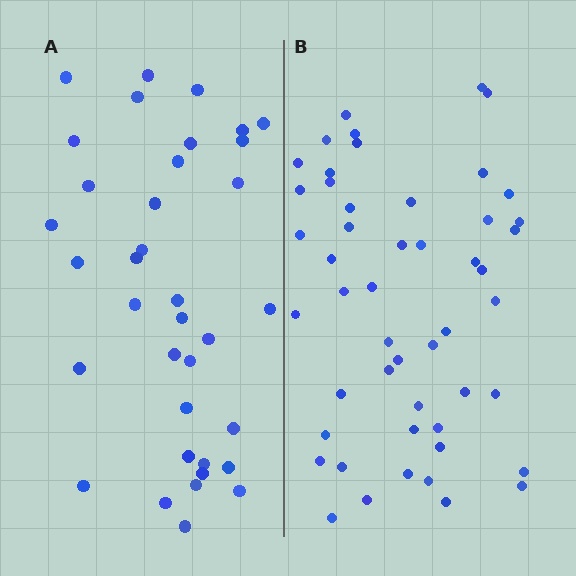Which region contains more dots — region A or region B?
Region B (the right region) has more dots.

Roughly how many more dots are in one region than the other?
Region B has approximately 15 more dots than region A.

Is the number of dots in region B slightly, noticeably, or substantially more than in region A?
Region B has noticeably more, but not dramatically so. The ratio is roughly 1.4 to 1.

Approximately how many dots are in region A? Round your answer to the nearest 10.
About 40 dots. (The exact count is 36, which rounds to 40.)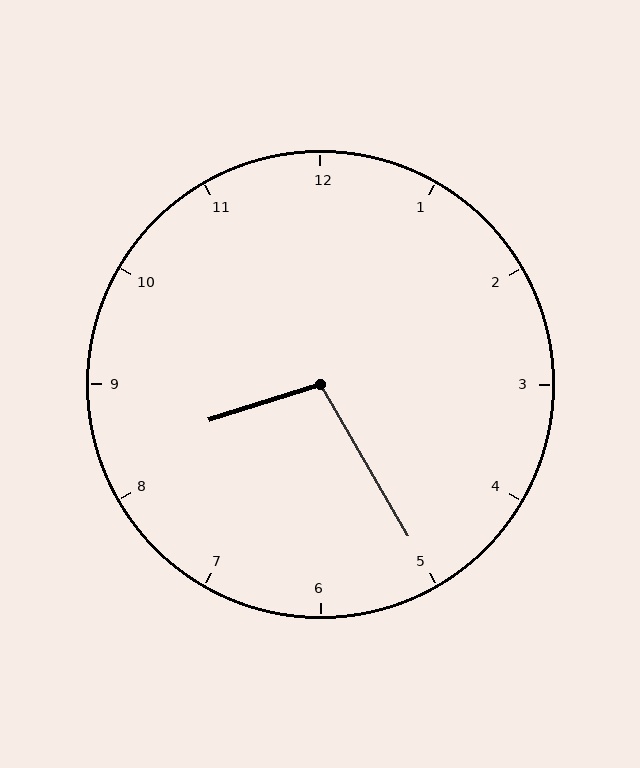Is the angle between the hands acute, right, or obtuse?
It is obtuse.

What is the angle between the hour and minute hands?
Approximately 102 degrees.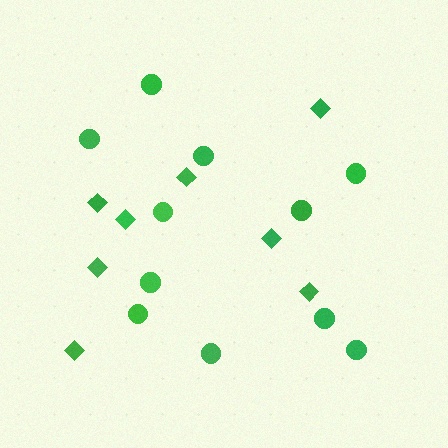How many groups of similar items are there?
There are 2 groups: one group of diamonds (8) and one group of circles (11).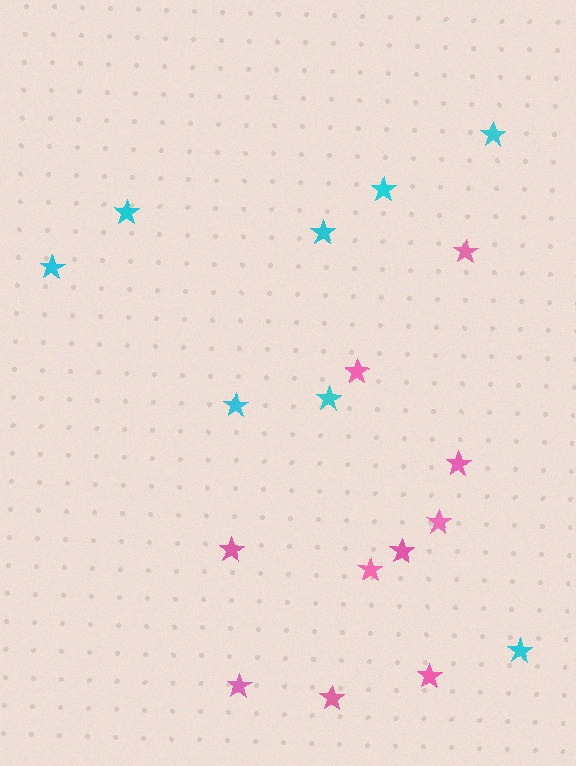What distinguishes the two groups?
There are 2 groups: one group of pink stars (10) and one group of cyan stars (8).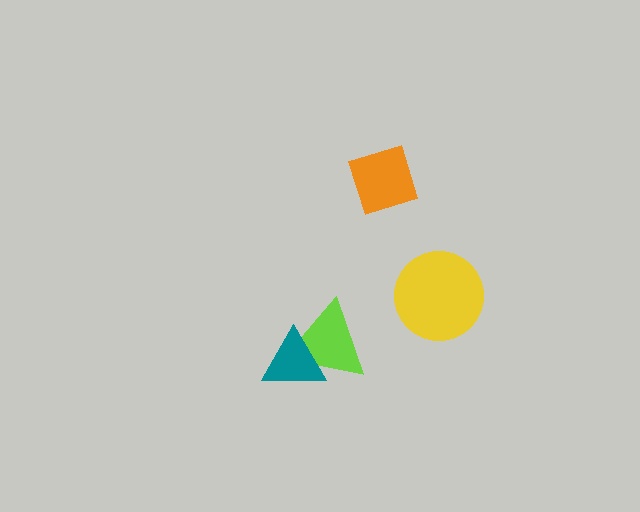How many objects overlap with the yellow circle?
0 objects overlap with the yellow circle.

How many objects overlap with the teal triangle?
1 object overlaps with the teal triangle.